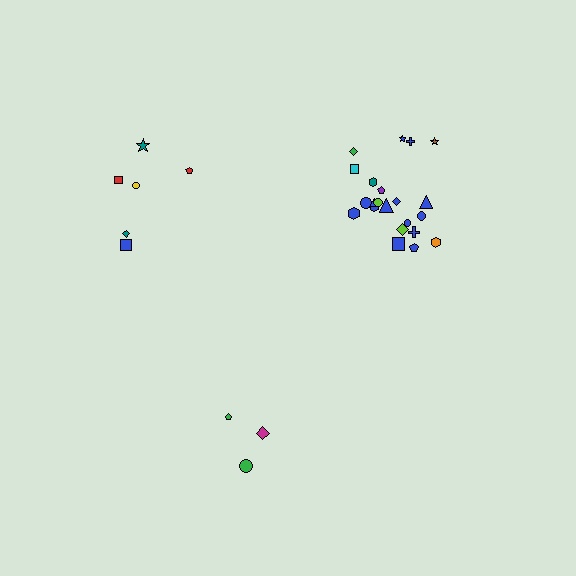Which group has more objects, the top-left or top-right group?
The top-right group.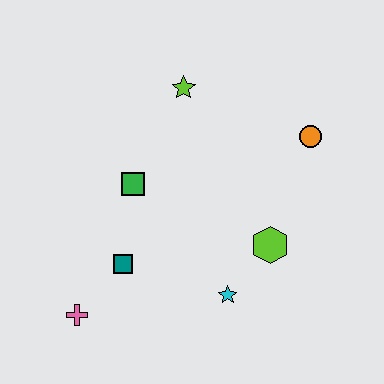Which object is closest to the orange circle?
The lime hexagon is closest to the orange circle.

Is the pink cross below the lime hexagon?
Yes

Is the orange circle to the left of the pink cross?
No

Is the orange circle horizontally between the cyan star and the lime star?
No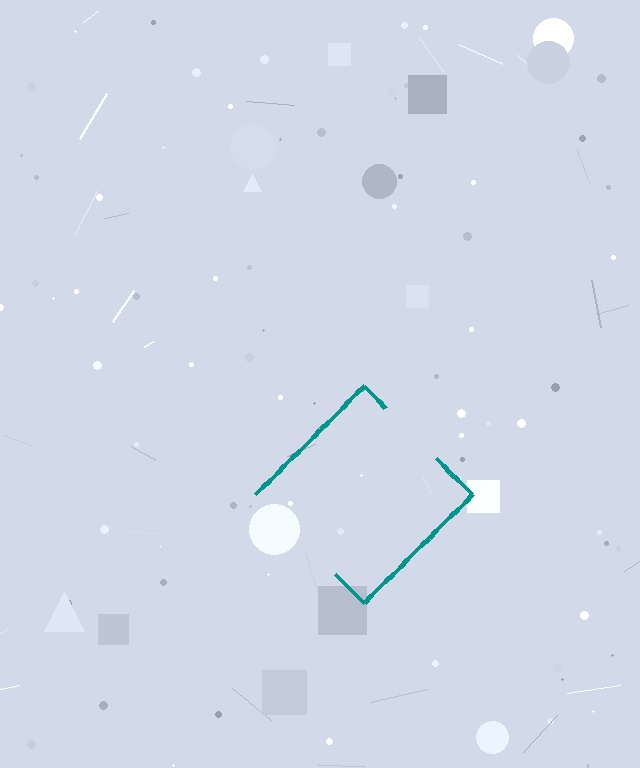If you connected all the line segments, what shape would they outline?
They would outline a diamond.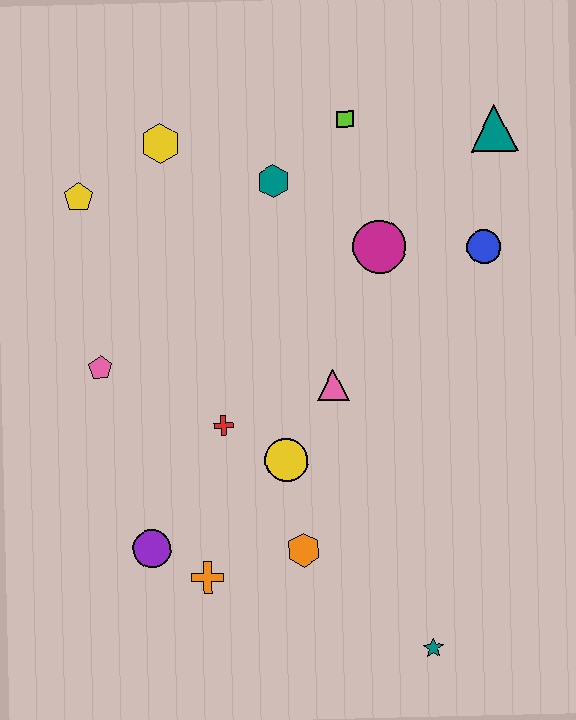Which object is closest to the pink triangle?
The yellow circle is closest to the pink triangle.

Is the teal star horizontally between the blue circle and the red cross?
Yes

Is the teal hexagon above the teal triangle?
No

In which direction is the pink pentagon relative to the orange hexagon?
The pink pentagon is to the left of the orange hexagon.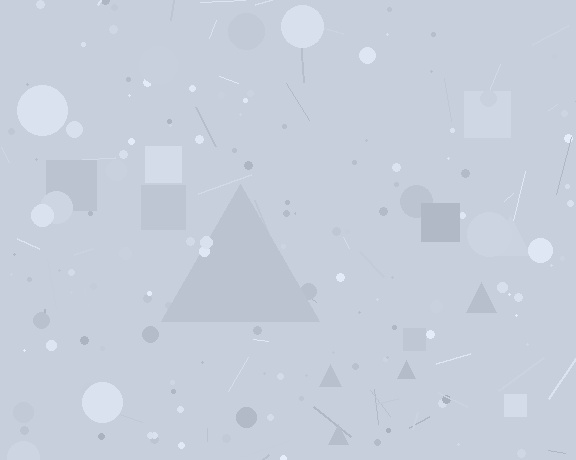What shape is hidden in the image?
A triangle is hidden in the image.